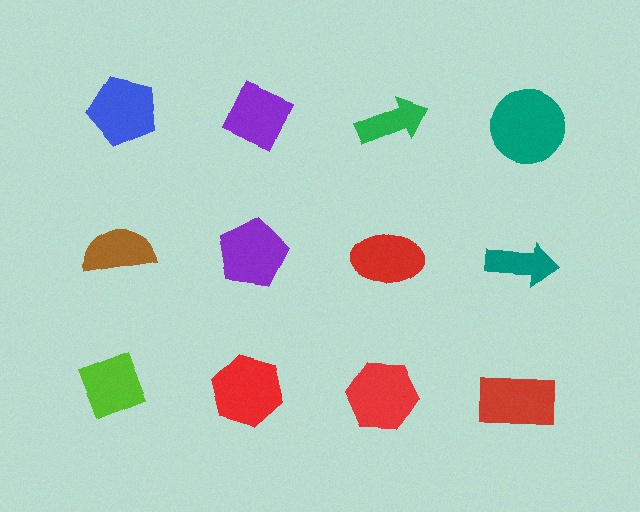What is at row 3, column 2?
A red hexagon.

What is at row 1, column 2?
A purple diamond.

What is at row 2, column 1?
A brown semicircle.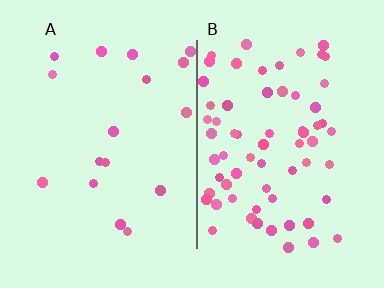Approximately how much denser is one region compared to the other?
Approximately 3.9× — region B over region A.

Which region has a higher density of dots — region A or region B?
B (the right).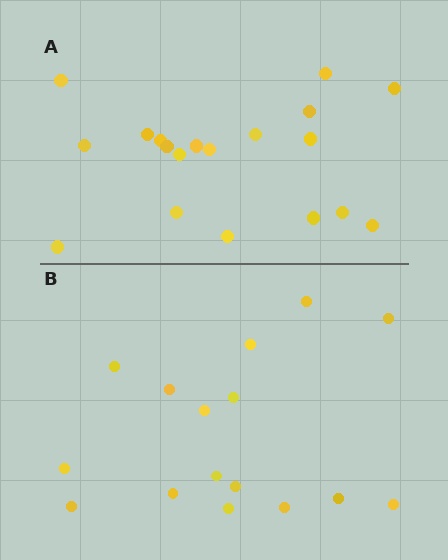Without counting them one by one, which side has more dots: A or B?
Region A (the top region) has more dots.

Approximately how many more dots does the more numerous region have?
Region A has just a few more — roughly 2 or 3 more dots than region B.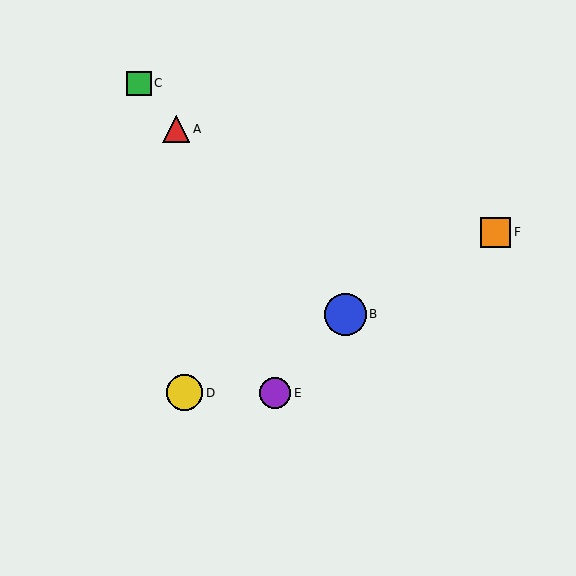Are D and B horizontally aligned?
No, D is at y≈393 and B is at y≈314.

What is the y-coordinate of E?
Object E is at y≈393.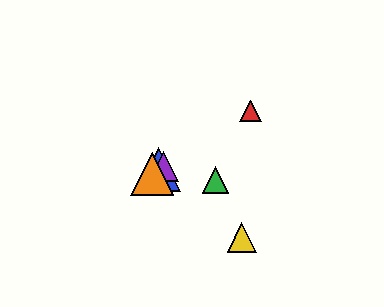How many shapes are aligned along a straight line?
4 shapes (the red triangle, the blue triangle, the purple triangle, the orange triangle) are aligned along a straight line.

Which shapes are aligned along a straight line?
The red triangle, the blue triangle, the purple triangle, the orange triangle are aligned along a straight line.